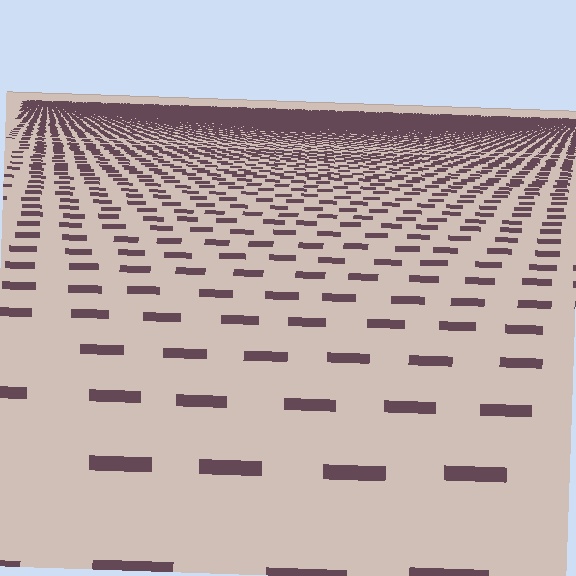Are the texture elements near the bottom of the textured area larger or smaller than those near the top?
Larger. Near the bottom, elements are closer to the viewer and appear at a bigger on-screen size.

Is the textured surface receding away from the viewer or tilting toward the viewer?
The surface is receding away from the viewer. Texture elements get smaller and denser toward the top.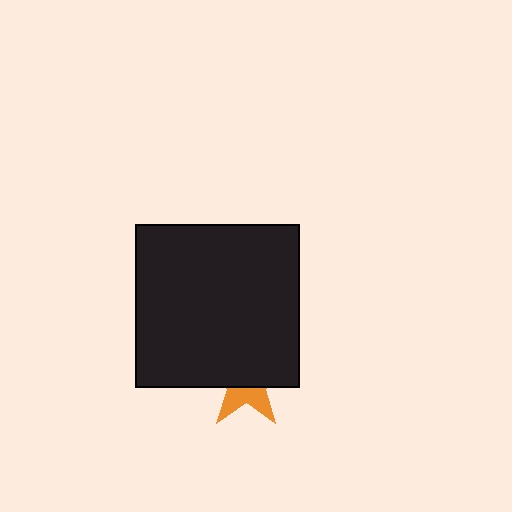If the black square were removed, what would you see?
You would see the complete orange star.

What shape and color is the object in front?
The object in front is a black square.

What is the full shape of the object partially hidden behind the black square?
The partially hidden object is an orange star.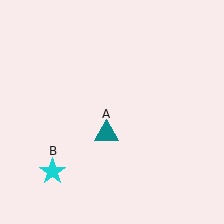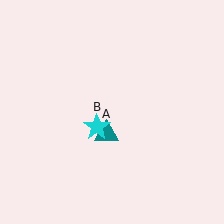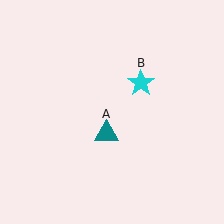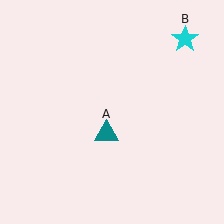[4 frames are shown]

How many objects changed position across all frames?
1 object changed position: cyan star (object B).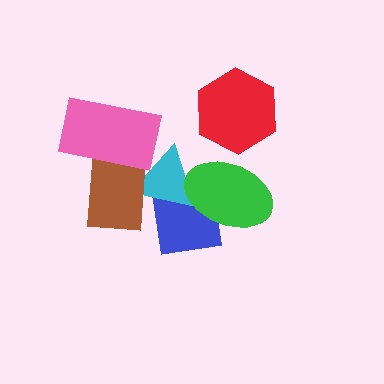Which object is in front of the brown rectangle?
The pink rectangle is in front of the brown rectangle.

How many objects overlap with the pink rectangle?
2 objects overlap with the pink rectangle.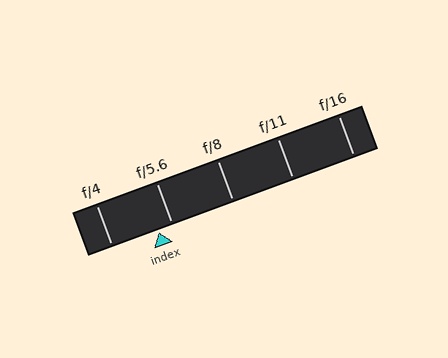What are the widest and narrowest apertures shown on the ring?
The widest aperture shown is f/4 and the narrowest is f/16.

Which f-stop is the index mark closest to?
The index mark is closest to f/5.6.